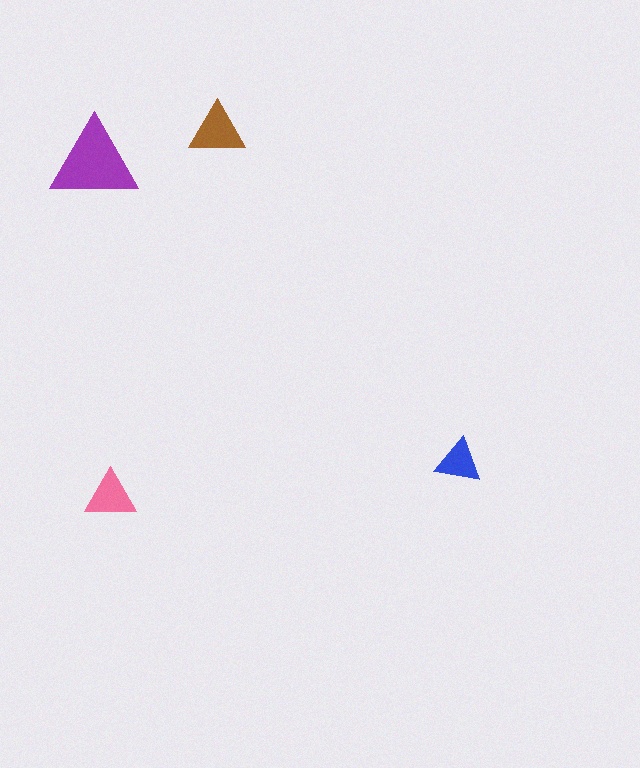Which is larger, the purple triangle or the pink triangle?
The purple one.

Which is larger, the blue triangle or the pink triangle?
The pink one.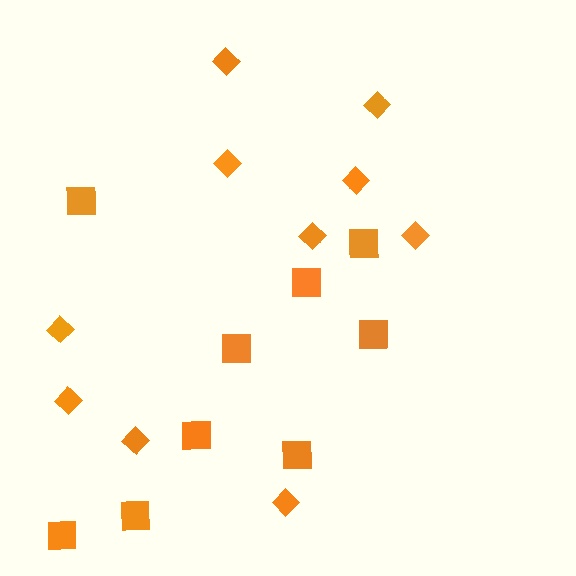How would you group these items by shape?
There are 2 groups: one group of diamonds (10) and one group of squares (9).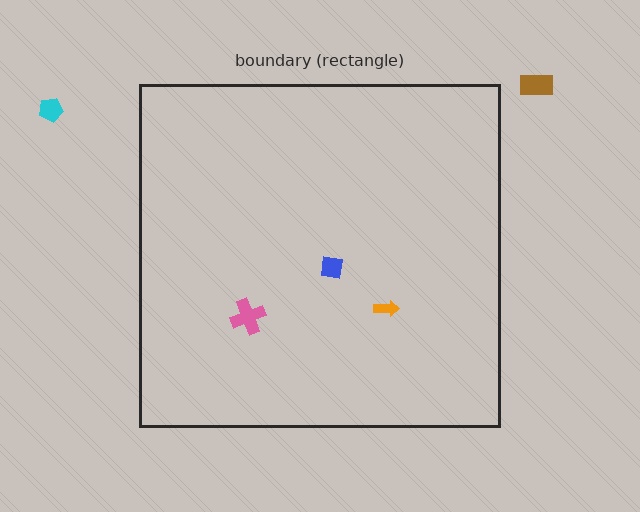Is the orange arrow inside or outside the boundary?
Inside.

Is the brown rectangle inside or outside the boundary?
Outside.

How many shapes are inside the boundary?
3 inside, 2 outside.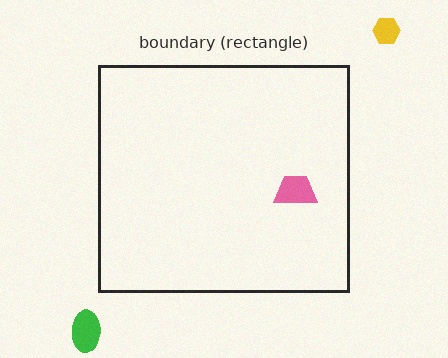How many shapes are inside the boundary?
1 inside, 2 outside.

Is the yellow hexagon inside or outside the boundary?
Outside.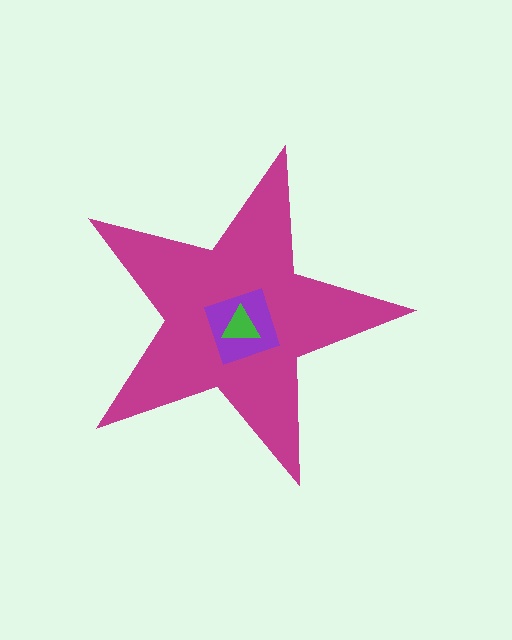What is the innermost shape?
The green triangle.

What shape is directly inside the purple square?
The green triangle.